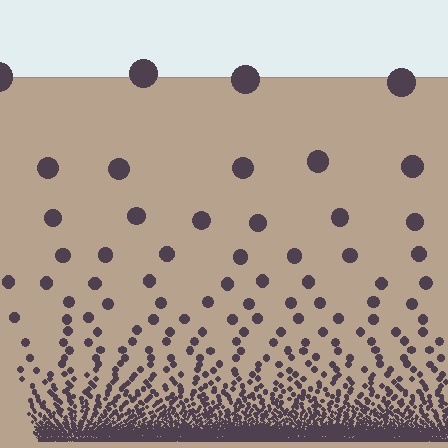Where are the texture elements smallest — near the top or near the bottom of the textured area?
Near the bottom.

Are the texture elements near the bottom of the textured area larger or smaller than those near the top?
Smaller. The gradient is inverted — elements near the bottom are smaller and denser.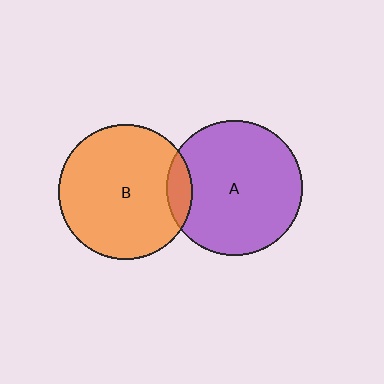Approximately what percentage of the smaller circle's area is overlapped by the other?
Approximately 10%.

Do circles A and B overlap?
Yes.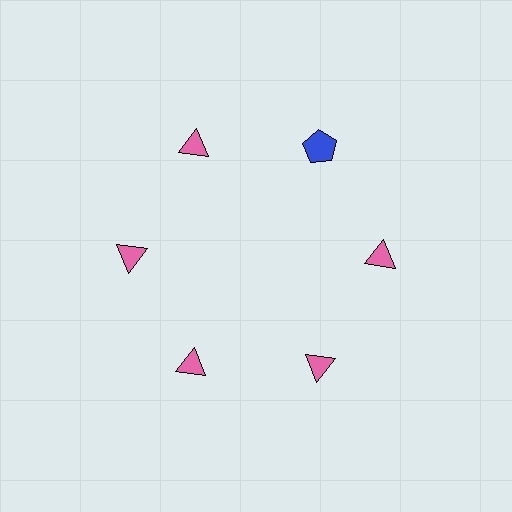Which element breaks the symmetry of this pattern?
The blue pentagon at roughly the 1 o'clock position breaks the symmetry. All other shapes are pink triangles.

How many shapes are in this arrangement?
There are 6 shapes arranged in a ring pattern.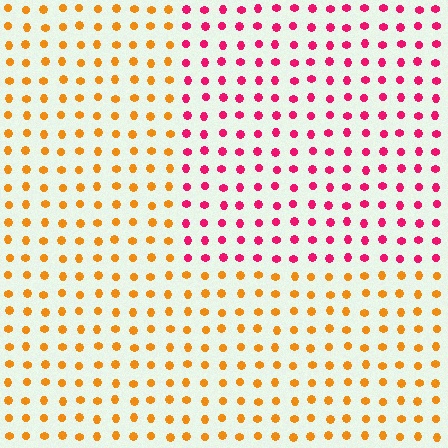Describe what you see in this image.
The image is filled with small orange elements in a uniform arrangement. A rectangle-shaped region is visible where the elements are tinted to a slightly different hue, forming a subtle color boundary.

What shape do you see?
I see a rectangle.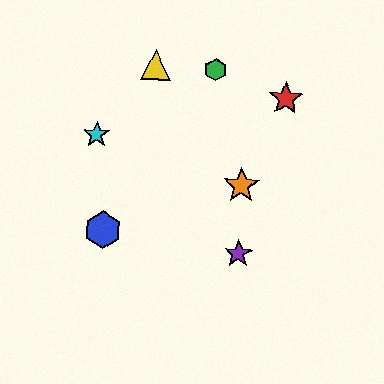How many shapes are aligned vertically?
2 shapes (the purple star, the orange star) are aligned vertically.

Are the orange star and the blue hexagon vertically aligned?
No, the orange star is at x≈241 and the blue hexagon is at x≈103.